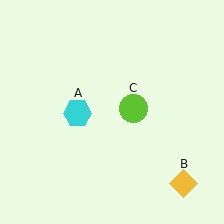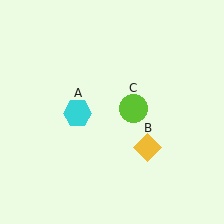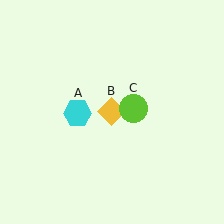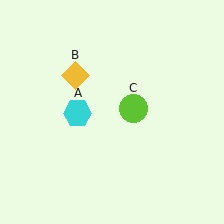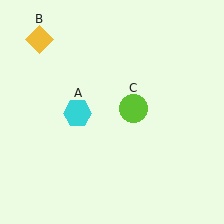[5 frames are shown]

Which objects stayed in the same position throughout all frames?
Cyan hexagon (object A) and lime circle (object C) remained stationary.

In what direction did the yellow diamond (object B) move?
The yellow diamond (object B) moved up and to the left.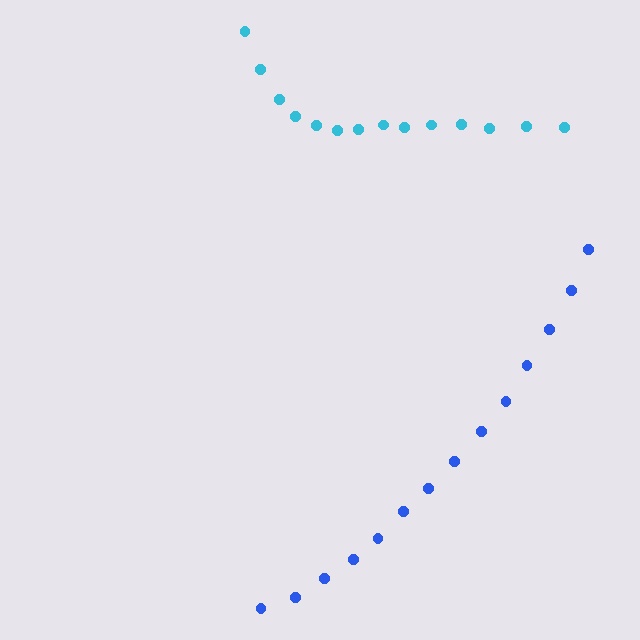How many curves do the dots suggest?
There are 2 distinct paths.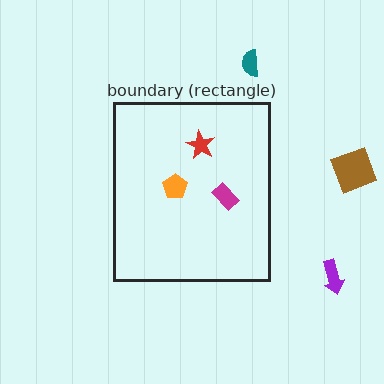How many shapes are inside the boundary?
3 inside, 3 outside.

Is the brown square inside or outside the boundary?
Outside.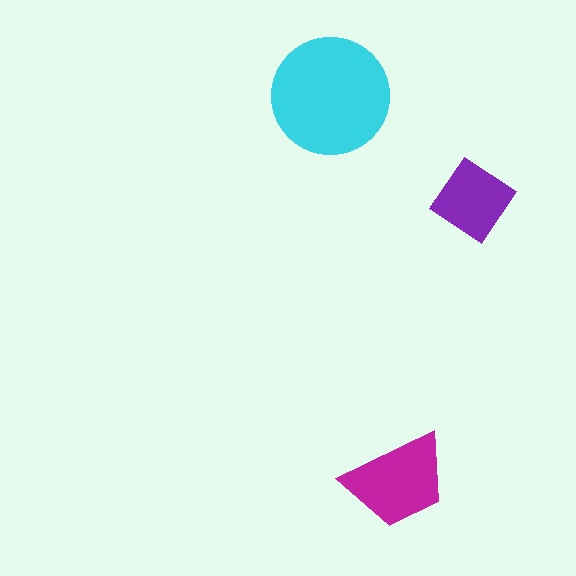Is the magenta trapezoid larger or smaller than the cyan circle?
Smaller.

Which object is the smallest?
The purple diamond.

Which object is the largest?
The cyan circle.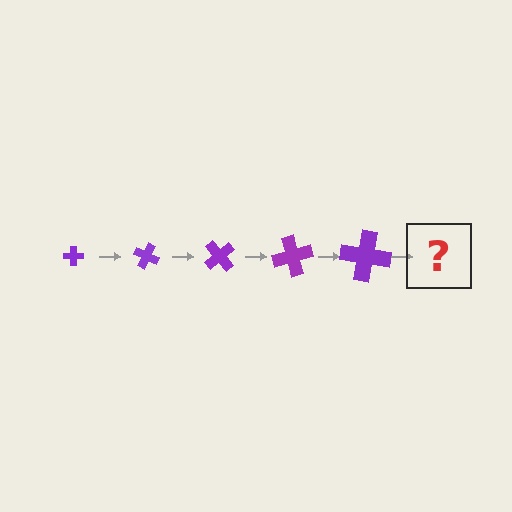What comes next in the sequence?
The next element should be a cross, larger than the previous one and rotated 125 degrees from the start.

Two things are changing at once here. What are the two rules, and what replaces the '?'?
The two rules are that the cross grows larger each step and it rotates 25 degrees each step. The '?' should be a cross, larger than the previous one and rotated 125 degrees from the start.